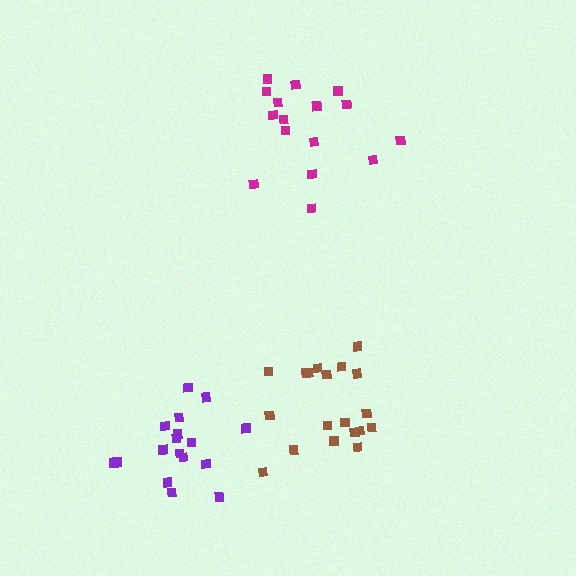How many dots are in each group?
Group 1: 17 dots, Group 2: 16 dots, Group 3: 19 dots (52 total).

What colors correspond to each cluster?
The clusters are colored: purple, magenta, brown.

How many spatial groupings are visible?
There are 3 spatial groupings.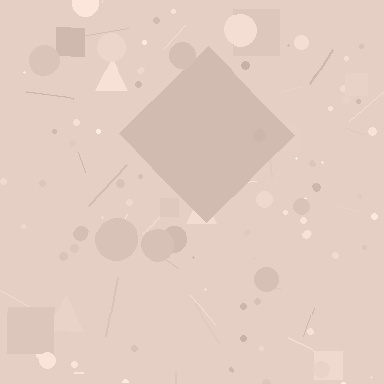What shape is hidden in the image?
A diamond is hidden in the image.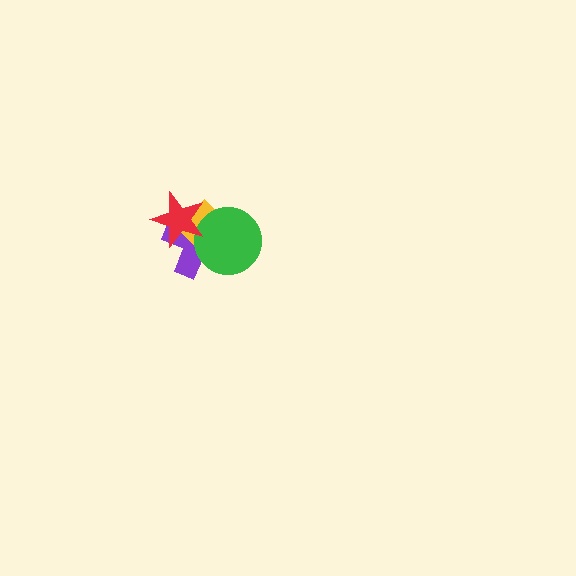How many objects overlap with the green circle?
3 objects overlap with the green circle.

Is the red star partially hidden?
No, no other shape covers it.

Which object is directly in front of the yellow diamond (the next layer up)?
The green circle is directly in front of the yellow diamond.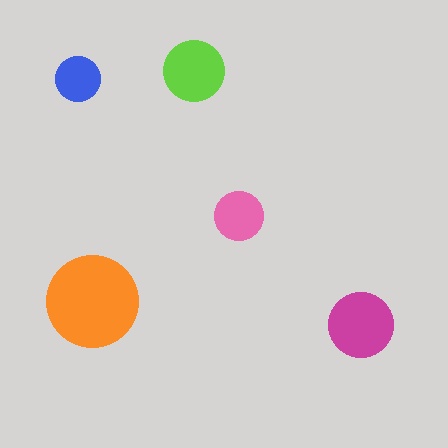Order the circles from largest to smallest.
the orange one, the magenta one, the lime one, the pink one, the blue one.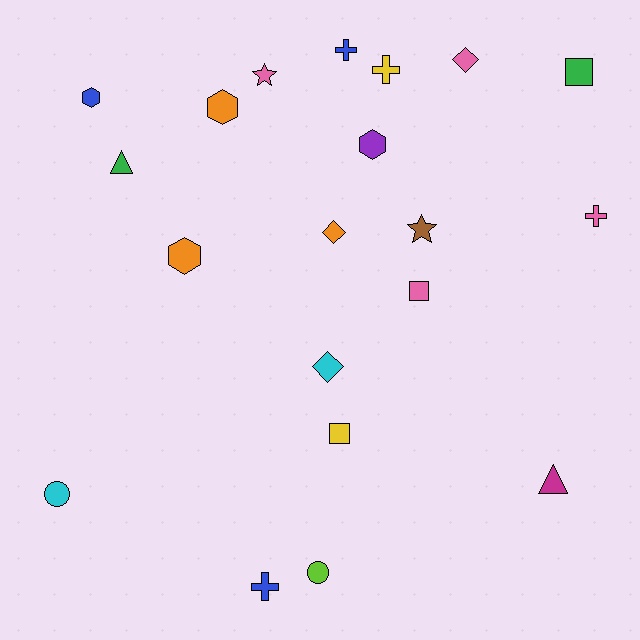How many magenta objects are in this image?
There is 1 magenta object.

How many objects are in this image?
There are 20 objects.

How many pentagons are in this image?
There are no pentagons.